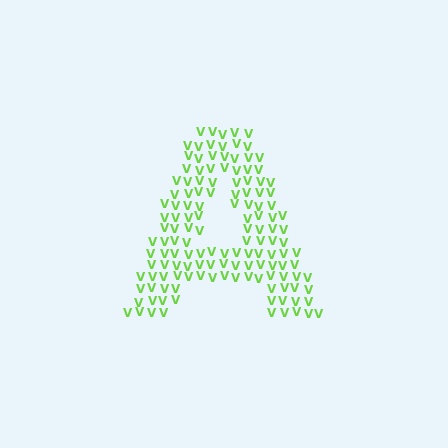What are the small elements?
The small elements are letter V's.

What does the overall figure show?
The overall figure shows the letter A.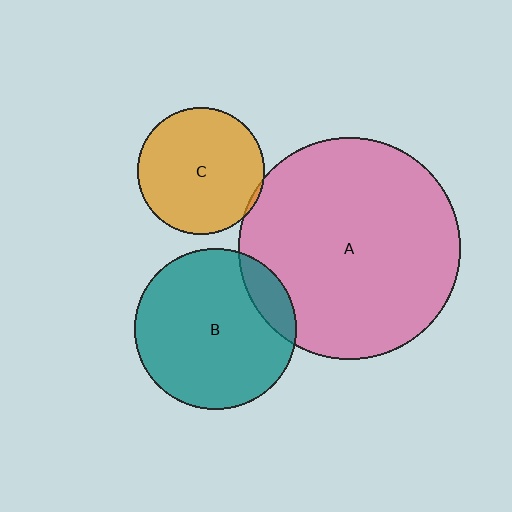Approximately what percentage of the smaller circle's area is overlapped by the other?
Approximately 15%.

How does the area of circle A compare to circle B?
Approximately 1.9 times.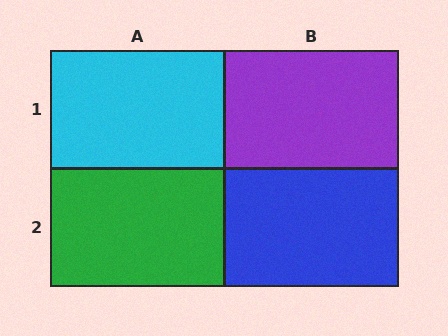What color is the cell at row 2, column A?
Green.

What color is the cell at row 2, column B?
Blue.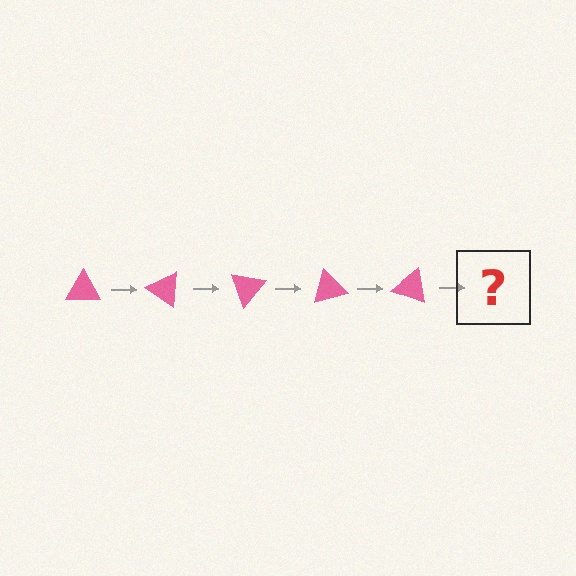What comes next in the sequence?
The next element should be a pink triangle rotated 175 degrees.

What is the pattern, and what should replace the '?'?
The pattern is that the triangle rotates 35 degrees each step. The '?' should be a pink triangle rotated 175 degrees.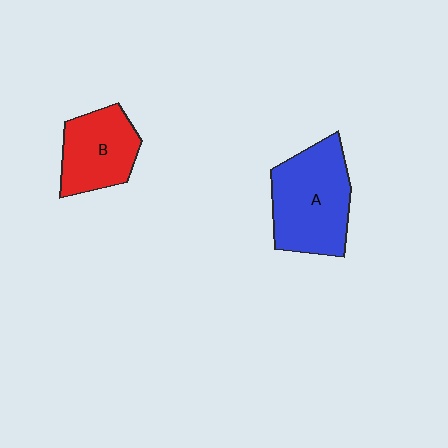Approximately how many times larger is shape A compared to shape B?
Approximately 1.4 times.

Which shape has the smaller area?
Shape B (red).